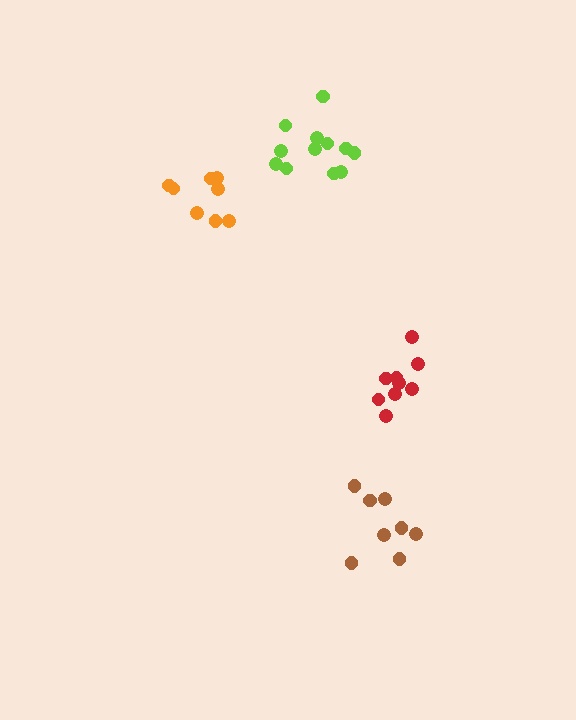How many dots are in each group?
Group 1: 8 dots, Group 2: 12 dots, Group 3: 9 dots, Group 4: 8 dots (37 total).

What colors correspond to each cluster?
The clusters are colored: orange, lime, red, brown.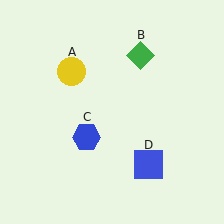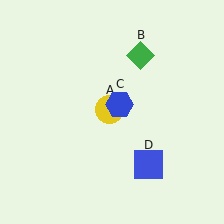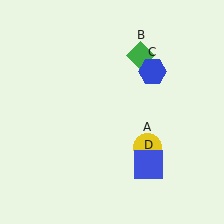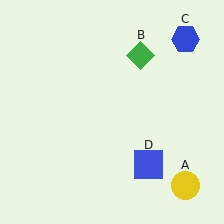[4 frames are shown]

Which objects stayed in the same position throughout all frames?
Green diamond (object B) and blue square (object D) remained stationary.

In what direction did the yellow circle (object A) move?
The yellow circle (object A) moved down and to the right.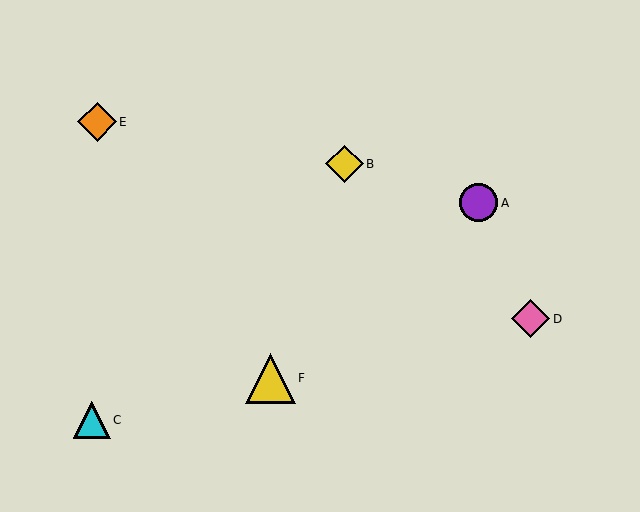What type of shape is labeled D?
Shape D is a pink diamond.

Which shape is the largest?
The yellow triangle (labeled F) is the largest.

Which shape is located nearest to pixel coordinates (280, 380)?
The yellow triangle (labeled F) at (270, 378) is nearest to that location.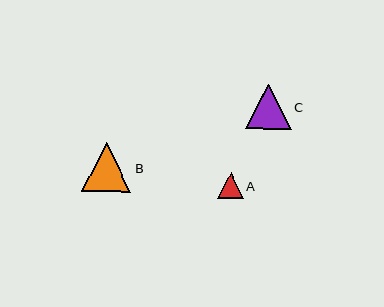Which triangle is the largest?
Triangle B is the largest with a size of approximately 49 pixels.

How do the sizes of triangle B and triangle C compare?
Triangle B and triangle C are approximately the same size.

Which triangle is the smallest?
Triangle A is the smallest with a size of approximately 26 pixels.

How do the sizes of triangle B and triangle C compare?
Triangle B and triangle C are approximately the same size.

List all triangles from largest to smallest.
From largest to smallest: B, C, A.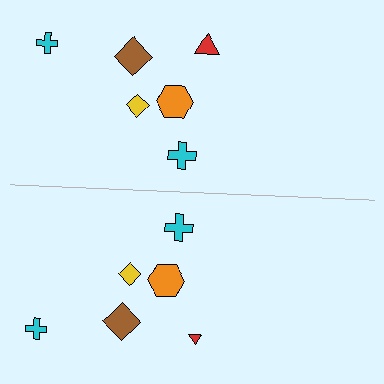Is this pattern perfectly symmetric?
No, the pattern is not perfectly symmetric. The red triangle on the bottom side has a different size than its mirror counterpart.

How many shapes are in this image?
There are 12 shapes in this image.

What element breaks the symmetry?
The red triangle on the bottom side has a different size than its mirror counterpart.